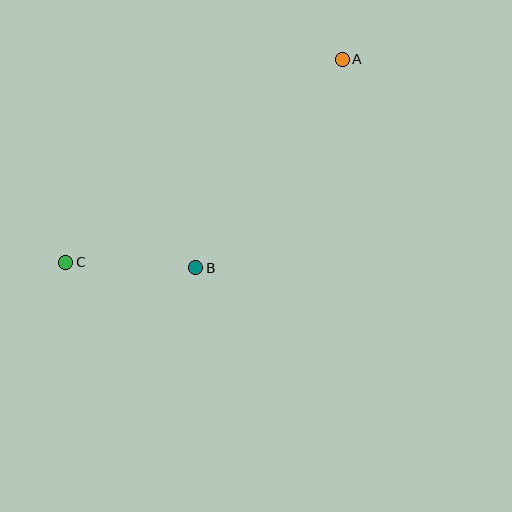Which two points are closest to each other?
Points B and C are closest to each other.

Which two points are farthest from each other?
Points A and C are farthest from each other.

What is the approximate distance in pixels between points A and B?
The distance between A and B is approximately 255 pixels.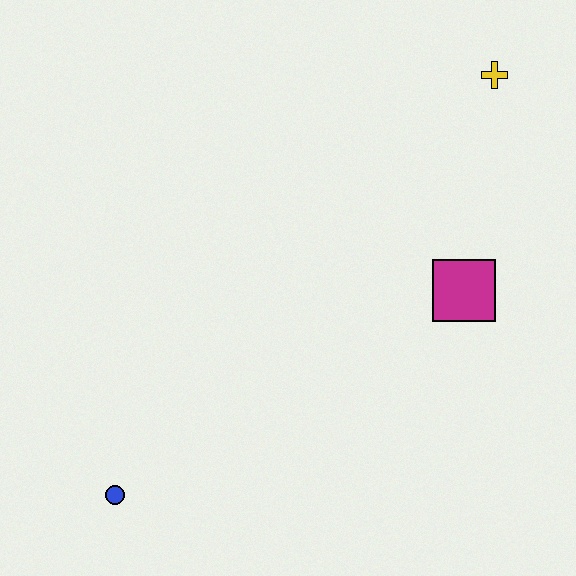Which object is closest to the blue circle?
The magenta square is closest to the blue circle.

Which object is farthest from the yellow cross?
The blue circle is farthest from the yellow cross.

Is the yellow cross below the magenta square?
No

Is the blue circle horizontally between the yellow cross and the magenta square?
No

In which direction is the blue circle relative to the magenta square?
The blue circle is to the left of the magenta square.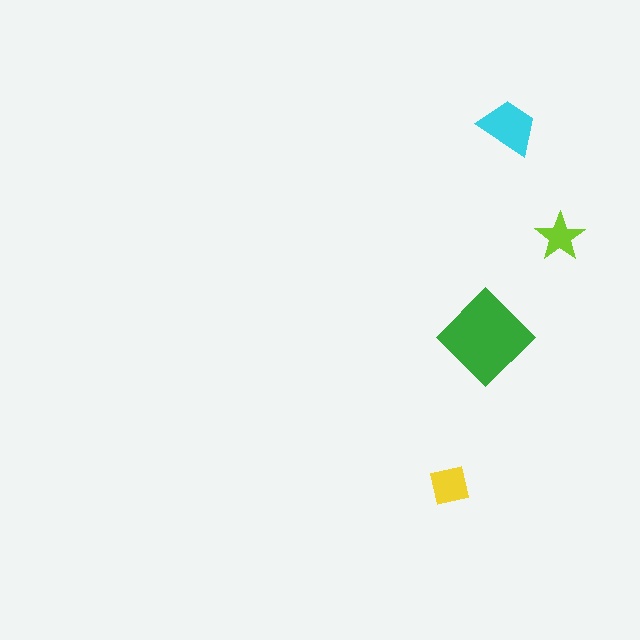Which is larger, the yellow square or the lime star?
The yellow square.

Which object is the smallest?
The lime star.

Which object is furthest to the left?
The yellow square is leftmost.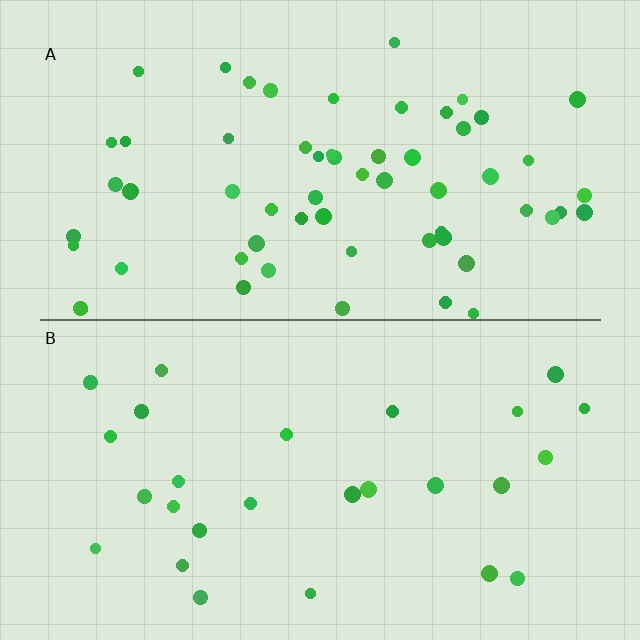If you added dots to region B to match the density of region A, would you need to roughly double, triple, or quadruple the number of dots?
Approximately double.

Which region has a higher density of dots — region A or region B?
A (the top).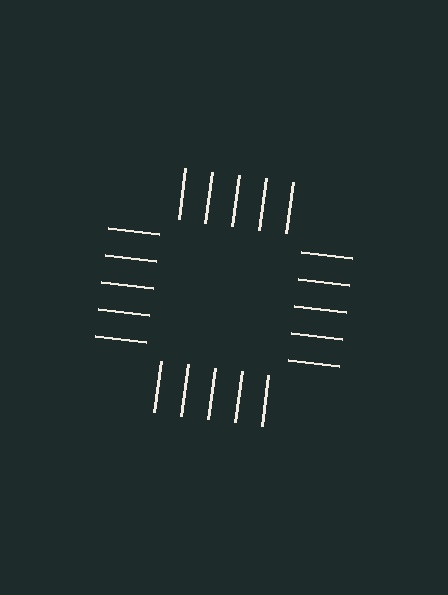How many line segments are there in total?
20 — 5 along each of the 4 edges.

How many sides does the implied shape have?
4 sides — the line-ends trace a square.